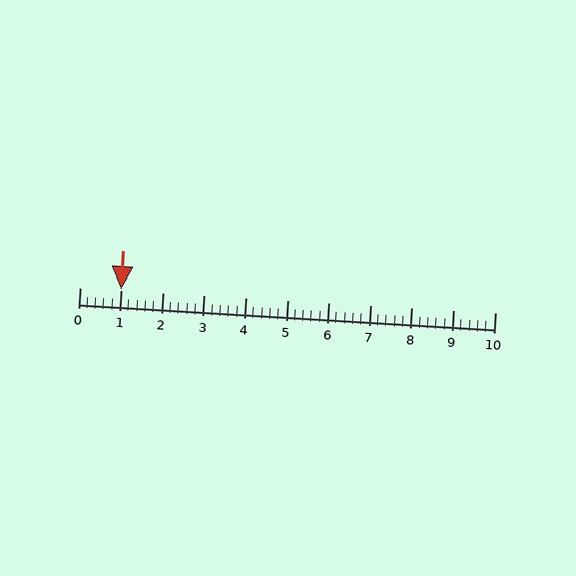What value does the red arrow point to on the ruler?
The red arrow points to approximately 1.0.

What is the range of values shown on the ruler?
The ruler shows values from 0 to 10.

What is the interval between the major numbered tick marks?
The major tick marks are spaced 1 units apart.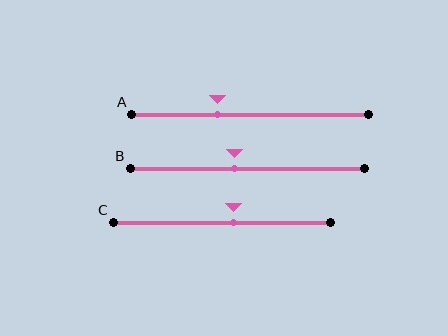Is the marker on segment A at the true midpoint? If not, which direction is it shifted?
No, the marker on segment A is shifted to the left by about 14% of the segment length.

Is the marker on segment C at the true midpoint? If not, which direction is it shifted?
No, the marker on segment C is shifted to the right by about 5% of the segment length.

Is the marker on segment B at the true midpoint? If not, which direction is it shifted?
No, the marker on segment B is shifted to the left by about 5% of the segment length.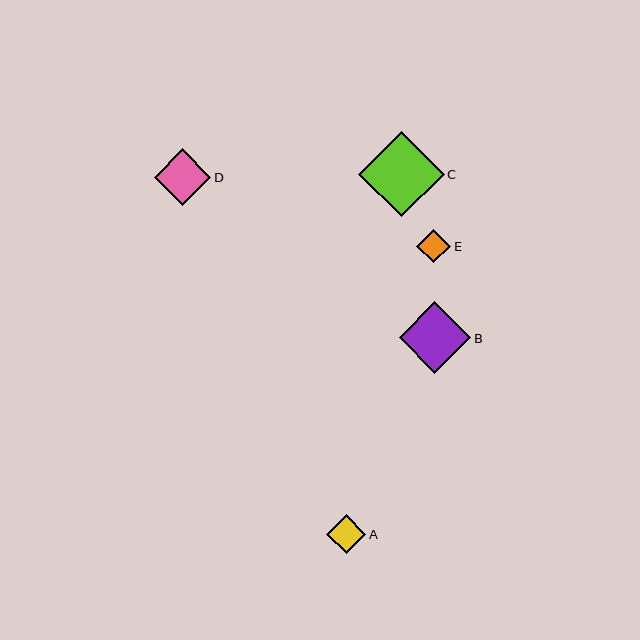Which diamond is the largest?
Diamond C is the largest with a size of approximately 85 pixels.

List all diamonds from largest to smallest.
From largest to smallest: C, B, D, A, E.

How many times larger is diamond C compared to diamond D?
Diamond C is approximately 1.5 times the size of diamond D.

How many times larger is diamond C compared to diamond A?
Diamond C is approximately 2.2 times the size of diamond A.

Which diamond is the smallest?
Diamond E is the smallest with a size of approximately 34 pixels.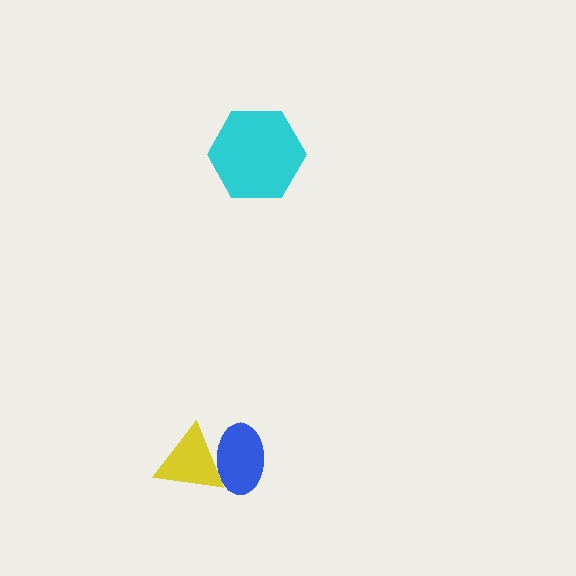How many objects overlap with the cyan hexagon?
0 objects overlap with the cyan hexagon.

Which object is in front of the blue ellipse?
The yellow triangle is in front of the blue ellipse.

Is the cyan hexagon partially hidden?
No, no other shape covers it.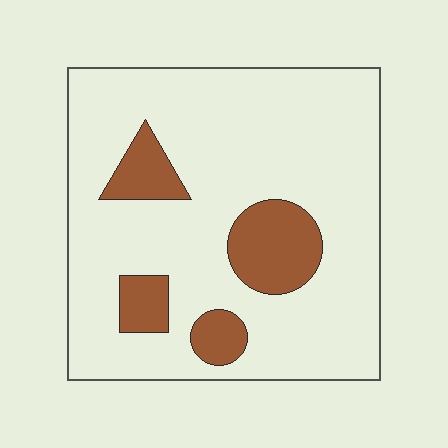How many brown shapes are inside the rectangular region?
4.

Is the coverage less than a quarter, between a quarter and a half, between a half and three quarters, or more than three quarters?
Less than a quarter.